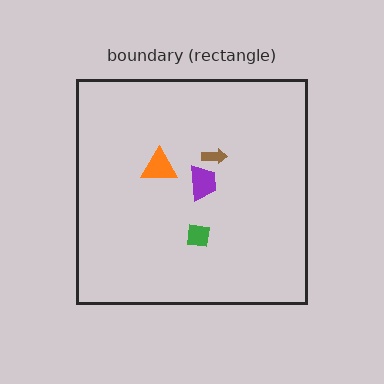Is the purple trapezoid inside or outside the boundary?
Inside.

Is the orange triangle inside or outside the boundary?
Inside.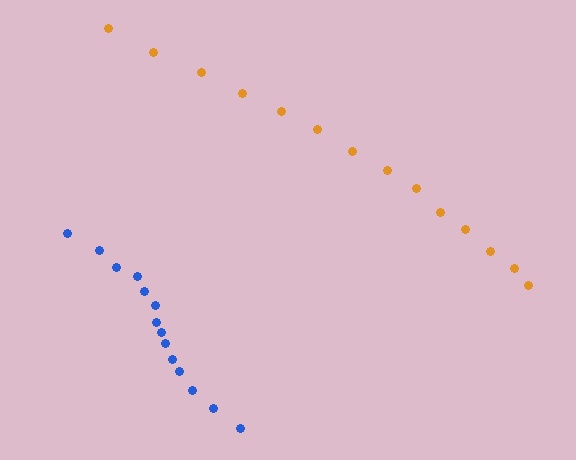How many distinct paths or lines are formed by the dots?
There are 2 distinct paths.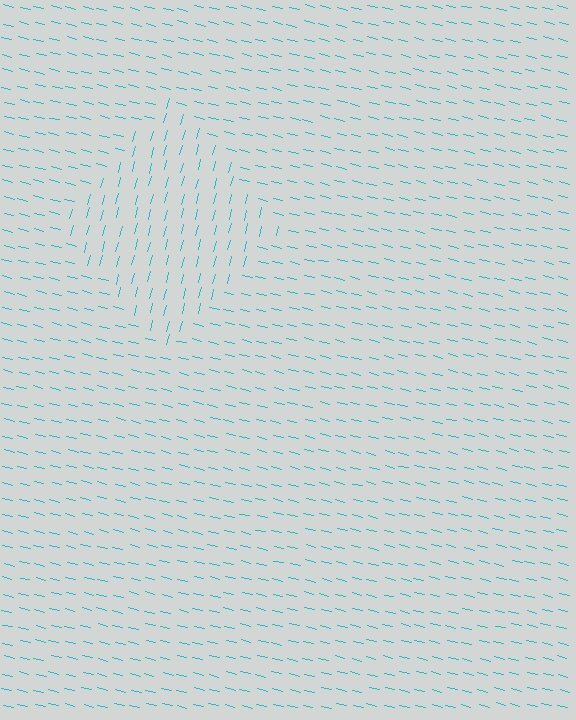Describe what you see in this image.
The image is filled with small cyan line segments. A diamond region in the image has lines oriented differently from the surrounding lines, creating a visible texture boundary.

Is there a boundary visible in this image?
Yes, there is a texture boundary formed by a change in line orientation.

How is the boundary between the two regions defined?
The boundary is defined purely by a change in line orientation (approximately 89 degrees difference). All lines are the same color and thickness.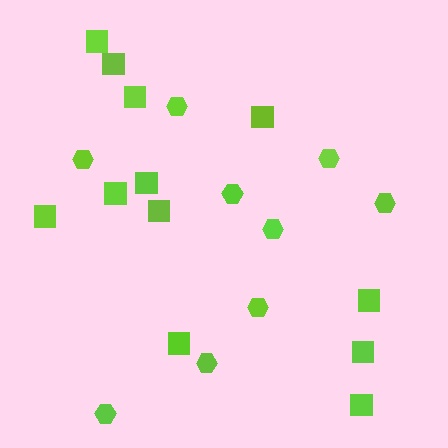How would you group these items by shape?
There are 2 groups: one group of squares (12) and one group of hexagons (9).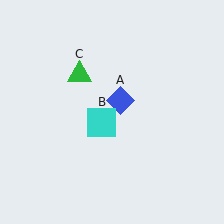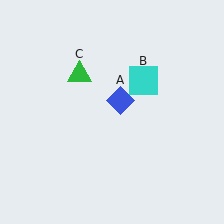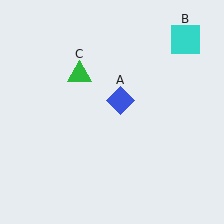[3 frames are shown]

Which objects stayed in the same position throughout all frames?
Blue diamond (object A) and green triangle (object C) remained stationary.